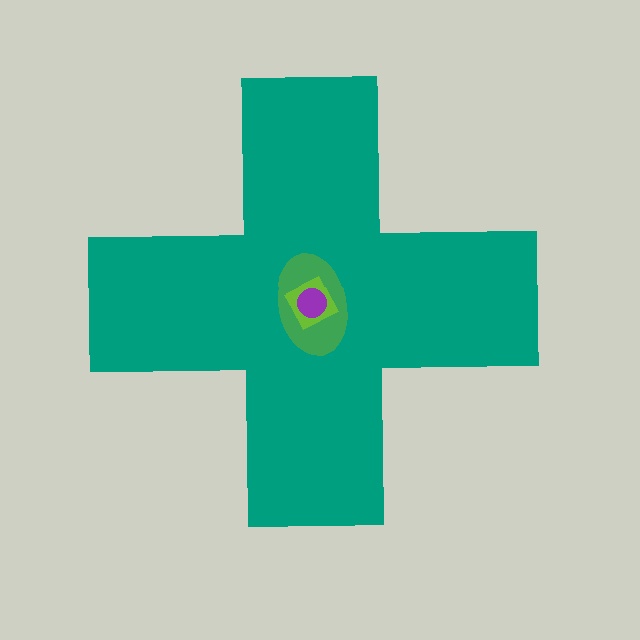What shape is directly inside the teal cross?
The green ellipse.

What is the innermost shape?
The purple circle.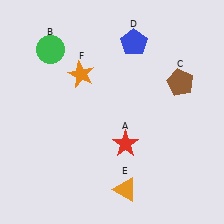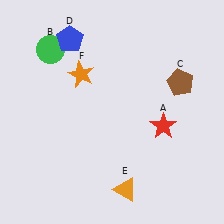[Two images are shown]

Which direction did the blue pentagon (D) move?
The blue pentagon (D) moved left.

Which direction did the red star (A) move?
The red star (A) moved right.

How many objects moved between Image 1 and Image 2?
2 objects moved between the two images.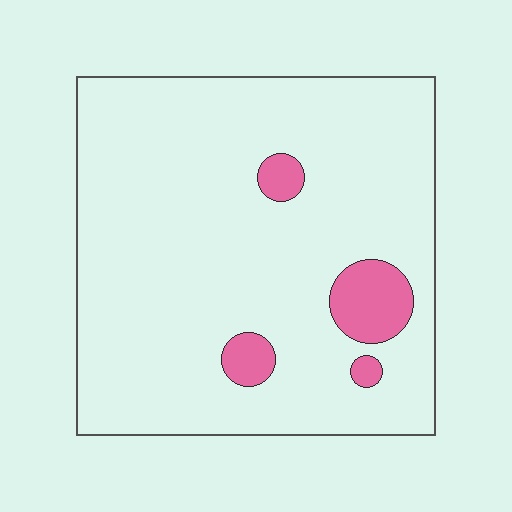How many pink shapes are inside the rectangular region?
4.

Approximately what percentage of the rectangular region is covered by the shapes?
Approximately 10%.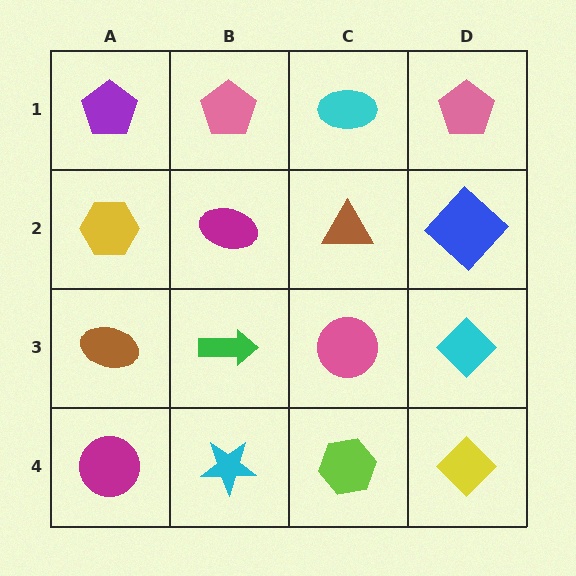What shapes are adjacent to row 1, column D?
A blue diamond (row 2, column D), a cyan ellipse (row 1, column C).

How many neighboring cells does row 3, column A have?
3.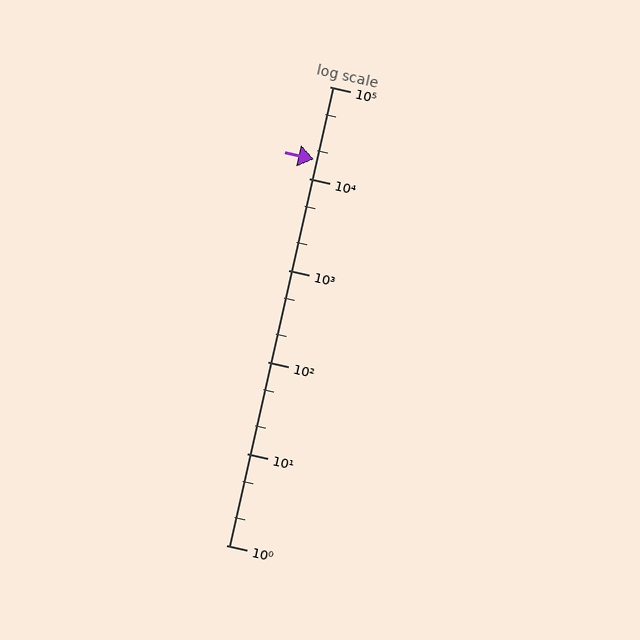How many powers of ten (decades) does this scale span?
The scale spans 5 decades, from 1 to 100000.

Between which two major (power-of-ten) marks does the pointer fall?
The pointer is between 10000 and 100000.